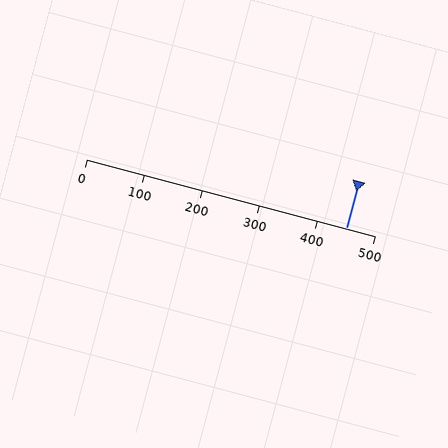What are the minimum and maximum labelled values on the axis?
The axis runs from 0 to 500.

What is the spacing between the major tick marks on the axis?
The major ticks are spaced 100 apart.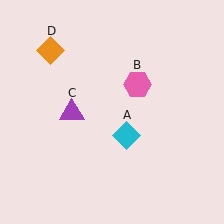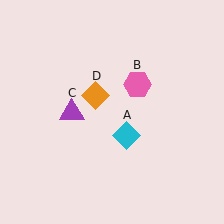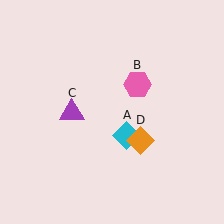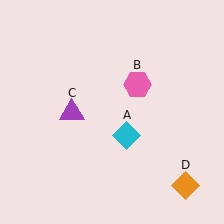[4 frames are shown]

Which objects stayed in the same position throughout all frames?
Cyan diamond (object A) and pink hexagon (object B) and purple triangle (object C) remained stationary.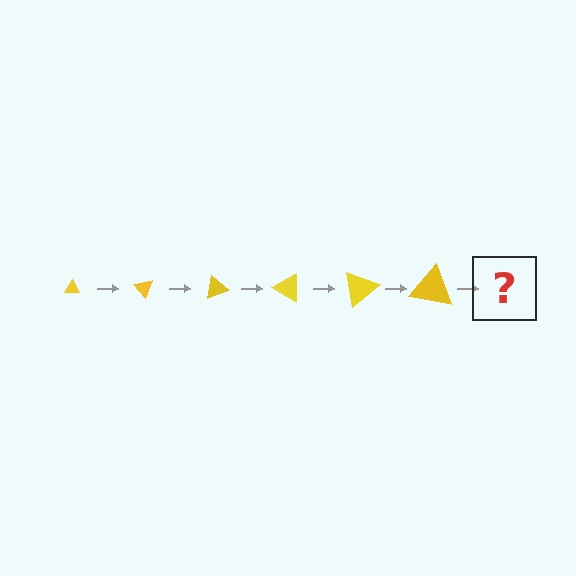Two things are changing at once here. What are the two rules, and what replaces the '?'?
The two rules are that the triangle grows larger each step and it rotates 50 degrees each step. The '?' should be a triangle, larger than the previous one and rotated 300 degrees from the start.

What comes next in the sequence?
The next element should be a triangle, larger than the previous one and rotated 300 degrees from the start.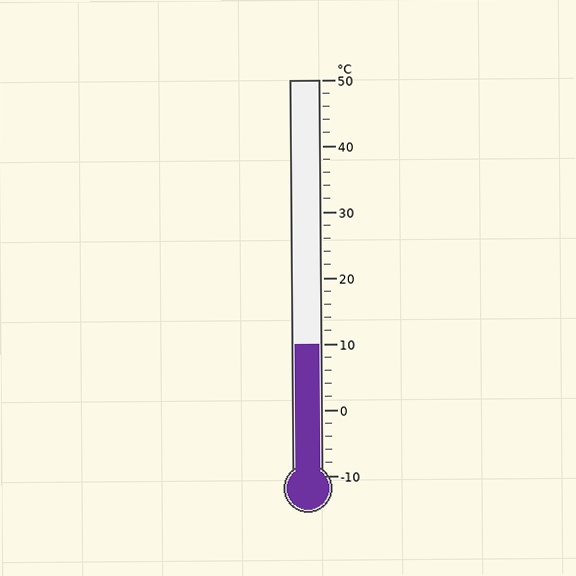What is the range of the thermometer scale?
The thermometer scale ranges from -10°C to 50°C.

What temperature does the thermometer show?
The thermometer shows approximately 10°C.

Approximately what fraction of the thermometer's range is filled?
The thermometer is filled to approximately 35% of its range.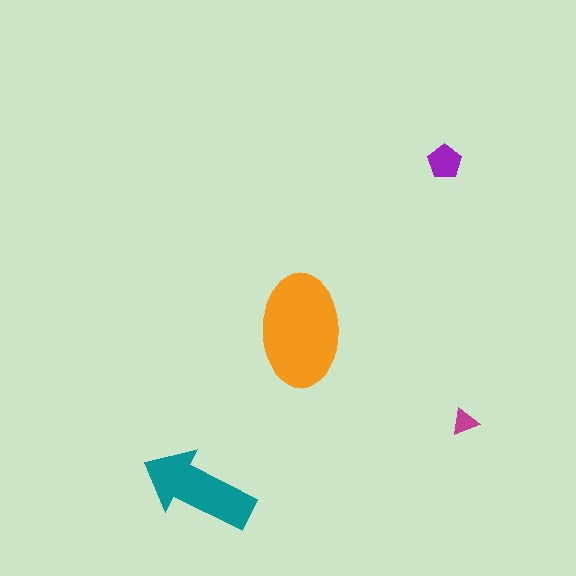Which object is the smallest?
The magenta triangle.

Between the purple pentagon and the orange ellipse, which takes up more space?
The orange ellipse.